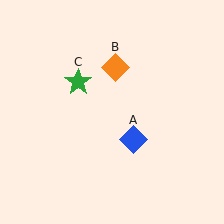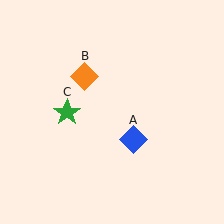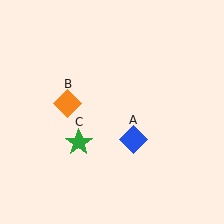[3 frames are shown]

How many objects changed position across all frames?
2 objects changed position: orange diamond (object B), green star (object C).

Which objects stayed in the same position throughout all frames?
Blue diamond (object A) remained stationary.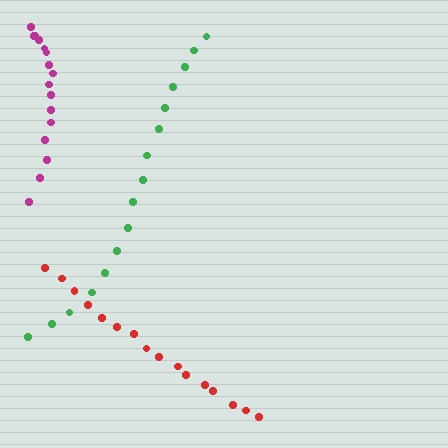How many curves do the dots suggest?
There are 3 distinct paths.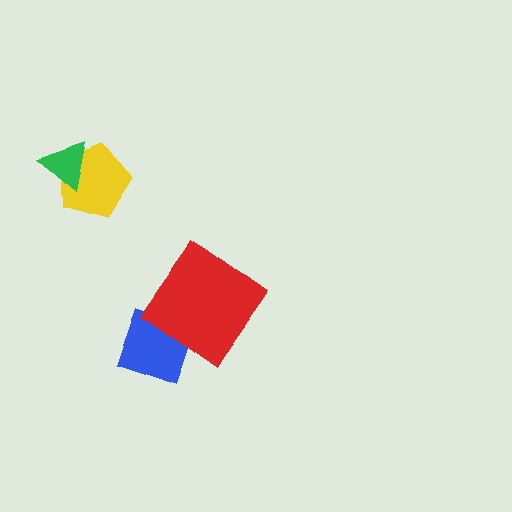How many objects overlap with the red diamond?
1 object overlaps with the red diamond.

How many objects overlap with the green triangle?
1 object overlaps with the green triangle.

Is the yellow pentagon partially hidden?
Yes, it is partially covered by another shape.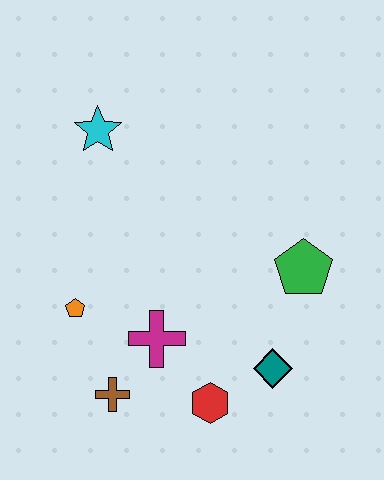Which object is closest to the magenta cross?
The brown cross is closest to the magenta cross.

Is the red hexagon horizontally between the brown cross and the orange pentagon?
No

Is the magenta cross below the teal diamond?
No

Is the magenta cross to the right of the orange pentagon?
Yes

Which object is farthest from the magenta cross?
The cyan star is farthest from the magenta cross.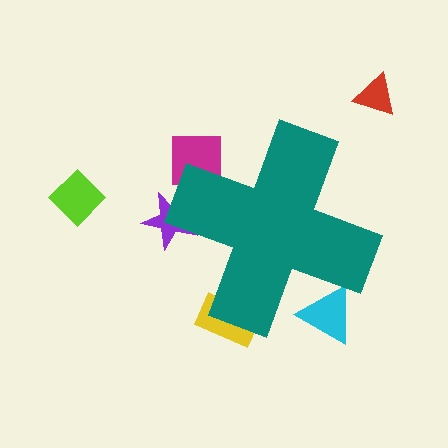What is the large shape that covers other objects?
A teal cross.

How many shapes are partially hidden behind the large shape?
4 shapes are partially hidden.